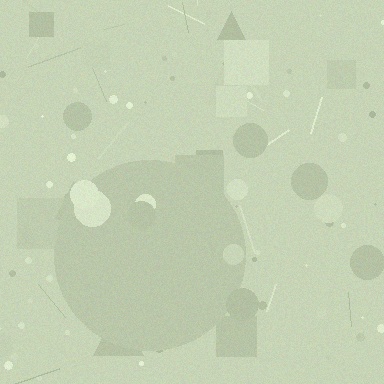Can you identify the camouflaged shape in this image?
The camouflaged shape is a circle.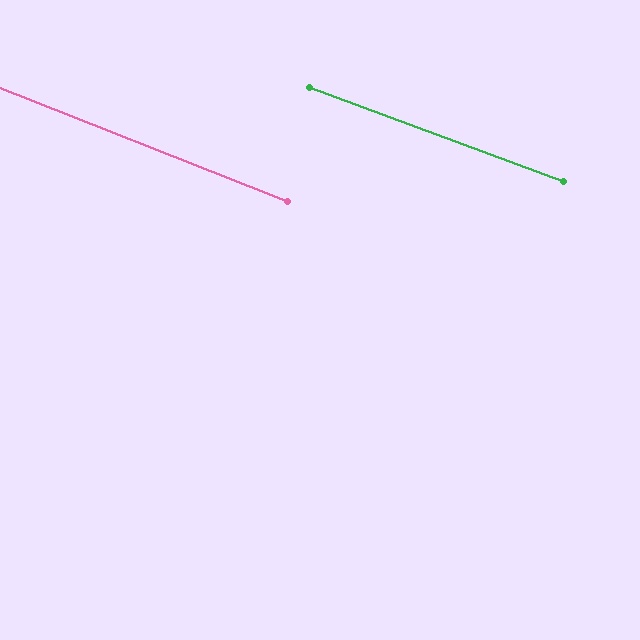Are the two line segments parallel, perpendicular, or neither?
Parallel — their directions differ by only 1.0°.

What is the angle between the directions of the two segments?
Approximately 1 degree.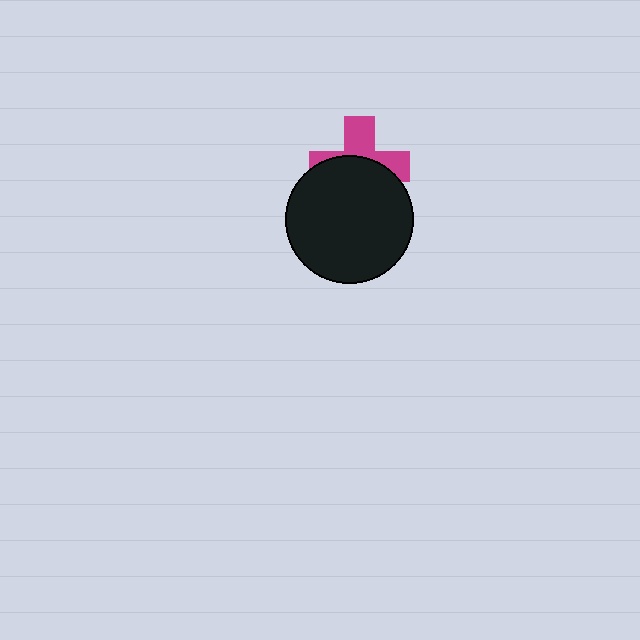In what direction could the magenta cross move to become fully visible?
The magenta cross could move up. That would shift it out from behind the black circle entirely.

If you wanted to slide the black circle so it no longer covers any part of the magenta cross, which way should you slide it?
Slide it down — that is the most direct way to separate the two shapes.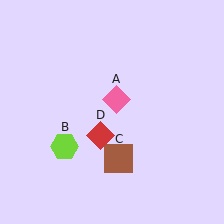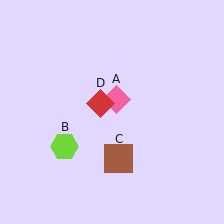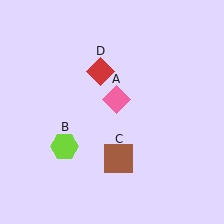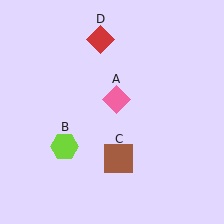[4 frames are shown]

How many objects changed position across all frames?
1 object changed position: red diamond (object D).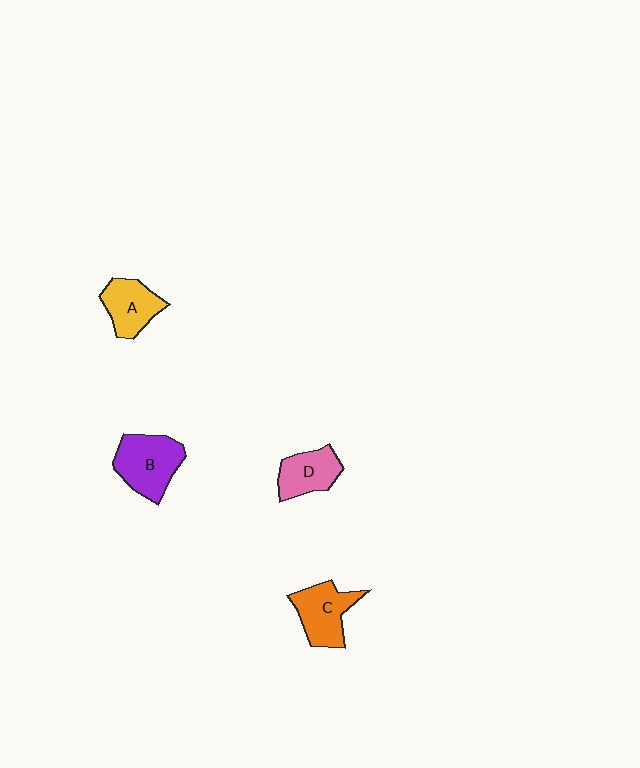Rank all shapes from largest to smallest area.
From largest to smallest: B (purple), C (orange), A (yellow), D (pink).